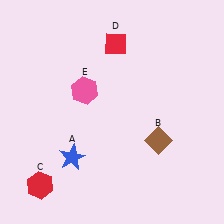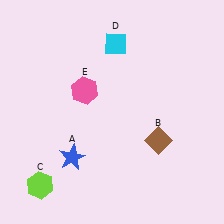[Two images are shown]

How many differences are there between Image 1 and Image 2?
There are 2 differences between the two images.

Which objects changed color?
C changed from red to lime. D changed from red to cyan.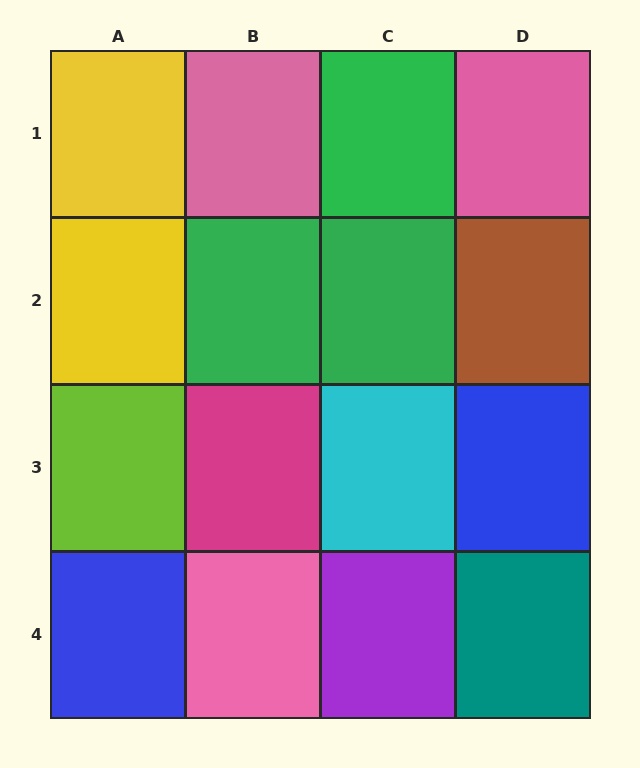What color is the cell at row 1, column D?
Pink.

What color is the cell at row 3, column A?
Lime.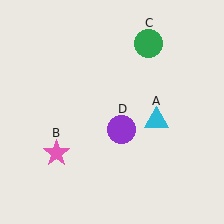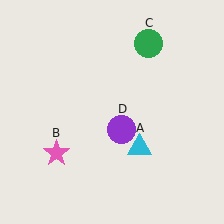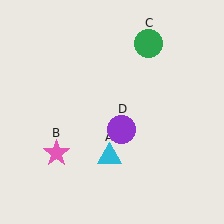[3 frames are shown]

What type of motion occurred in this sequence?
The cyan triangle (object A) rotated clockwise around the center of the scene.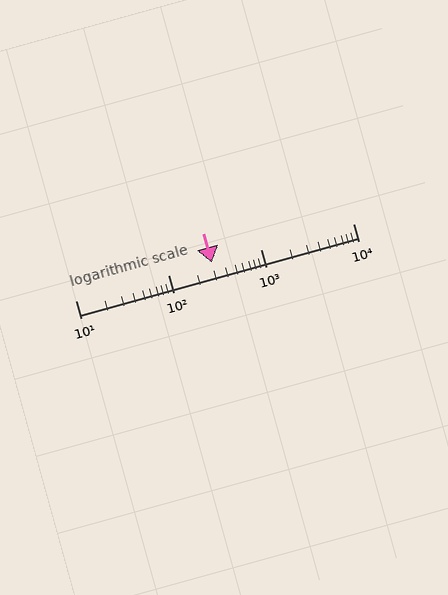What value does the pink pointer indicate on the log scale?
The pointer indicates approximately 300.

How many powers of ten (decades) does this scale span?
The scale spans 3 decades, from 10 to 10000.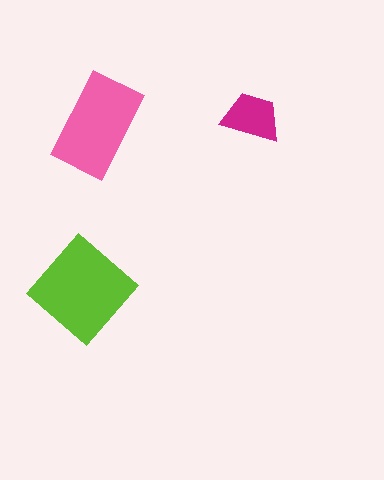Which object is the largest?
The lime diamond.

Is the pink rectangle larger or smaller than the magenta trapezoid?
Larger.